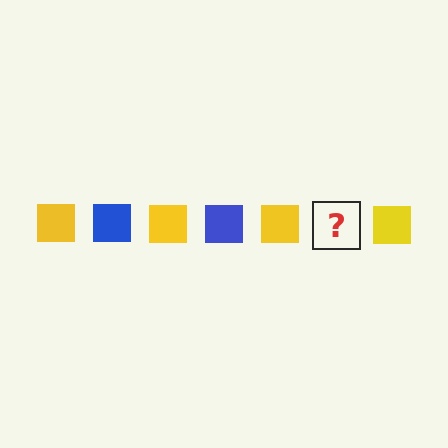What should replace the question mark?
The question mark should be replaced with a blue square.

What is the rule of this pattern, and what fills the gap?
The rule is that the pattern cycles through yellow, blue squares. The gap should be filled with a blue square.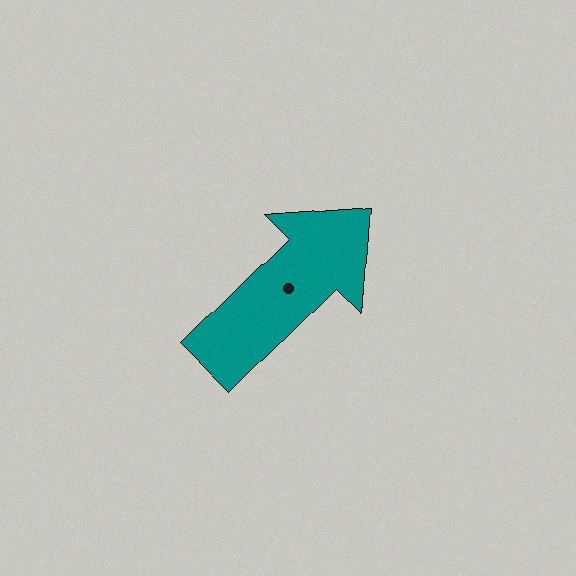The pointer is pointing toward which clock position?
Roughly 2 o'clock.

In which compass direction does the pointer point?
Northeast.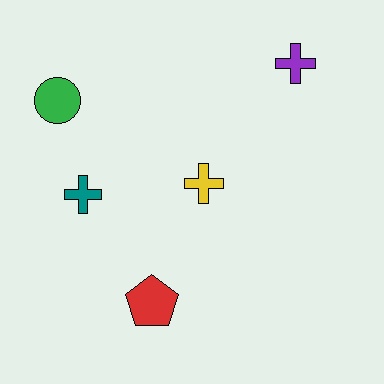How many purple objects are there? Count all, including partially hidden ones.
There is 1 purple object.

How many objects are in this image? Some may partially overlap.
There are 5 objects.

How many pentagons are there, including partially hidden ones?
There is 1 pentagon.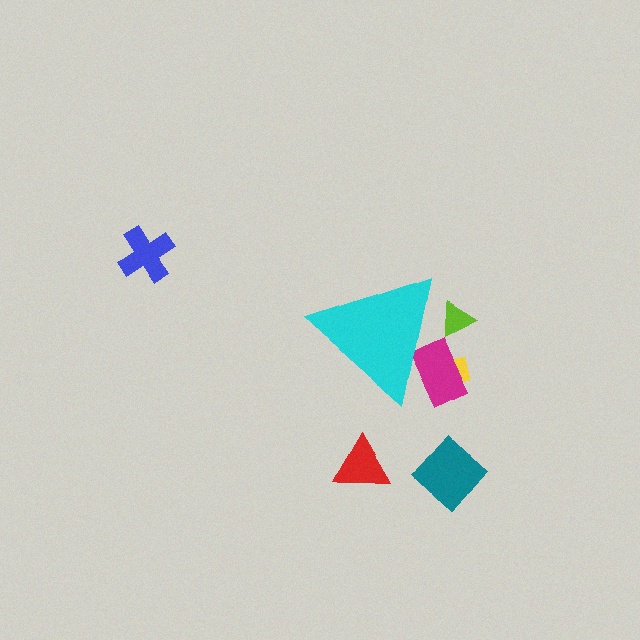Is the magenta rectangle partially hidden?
Yes, the magenta rectangle is partially hidden behind the cyan triangle.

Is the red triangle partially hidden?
No, the red triangle is fully visible.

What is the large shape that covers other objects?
A cyan triangle.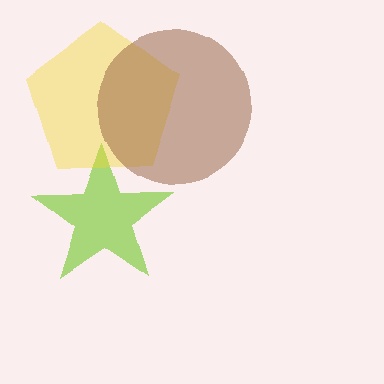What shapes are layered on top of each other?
The layered shapes are: a lime star, a yellow pentagon, a brown circle.